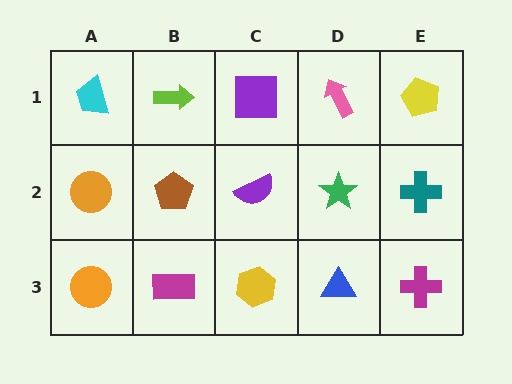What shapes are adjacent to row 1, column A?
An orange circle (row 2, column A), a lime arrow (row 1, column B).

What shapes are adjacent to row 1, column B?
A brown pentagon (row 2, column B), a cyan trapezoid (row 1, column A), a purple square (row 1, column C).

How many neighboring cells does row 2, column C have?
4.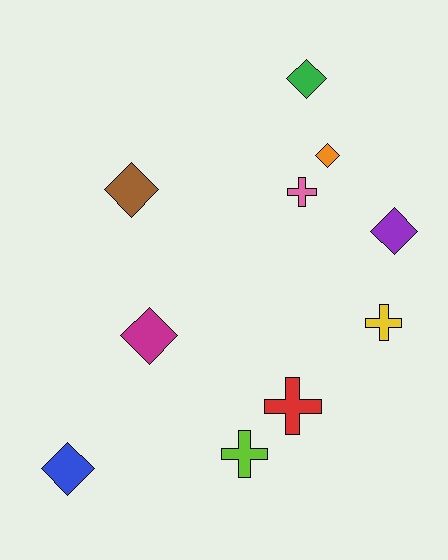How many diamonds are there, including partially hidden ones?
There are 6 diamonds.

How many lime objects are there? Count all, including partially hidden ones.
There is 1 lime object.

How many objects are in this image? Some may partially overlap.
There are 10 objects.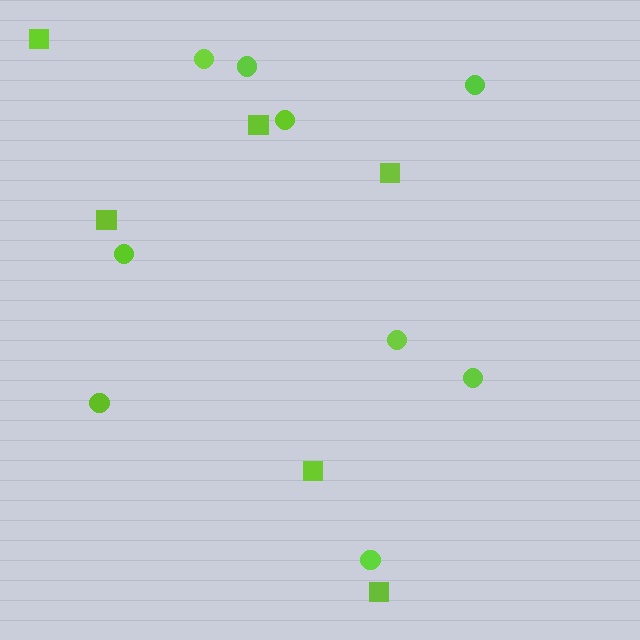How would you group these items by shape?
There are 2 groups: one group of squares (6) and one group of circles (9).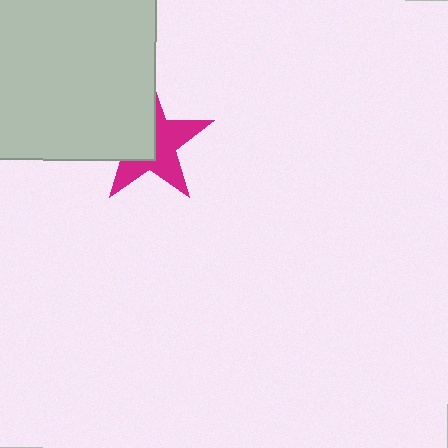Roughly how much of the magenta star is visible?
About half of it is visible (roughly 54%).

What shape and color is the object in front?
The object in front is a light gray rectangle.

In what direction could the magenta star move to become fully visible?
The magenta star could move right. That would shift it out from behind the light gray rectangle entirely.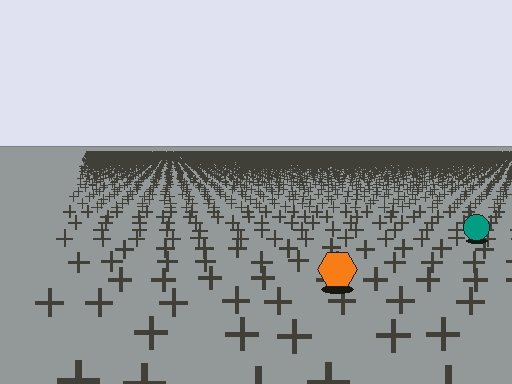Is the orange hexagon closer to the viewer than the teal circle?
Yes. The orange hexagon is closer — you can tell from the texture gradient: the ground texture is coarser near it.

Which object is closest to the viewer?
The orange hexagon is closest. The texture marks near it are larger and more spread out.